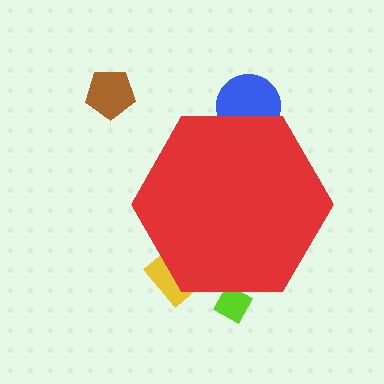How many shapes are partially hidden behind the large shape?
3 shapes are partially hidden.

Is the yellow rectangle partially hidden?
Yes, the yellow rectangle is partially hidden behind the red hexagon.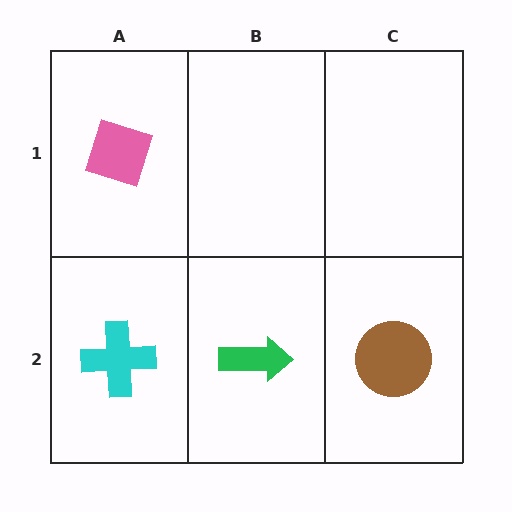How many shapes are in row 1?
1 shape.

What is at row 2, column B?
A green arrow.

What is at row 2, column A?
A cyan cross.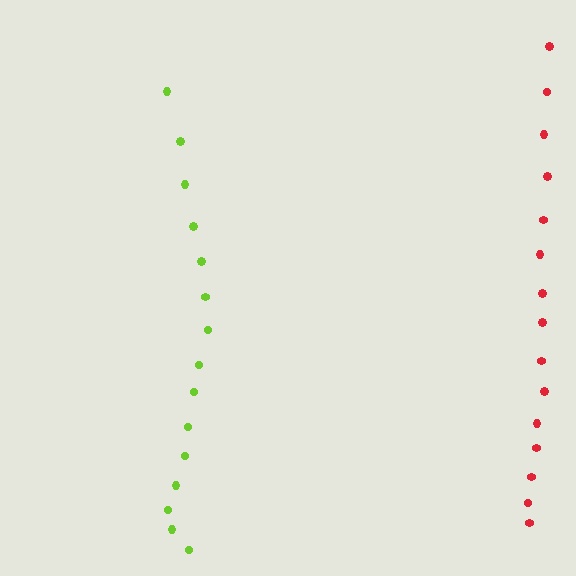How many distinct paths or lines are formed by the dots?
There are 2 distinct paths.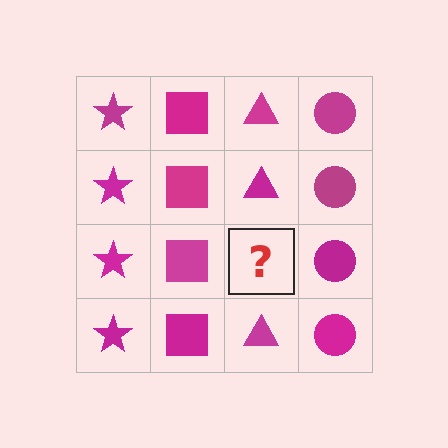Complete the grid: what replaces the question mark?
The question mark should be replaced with a magenta triangle.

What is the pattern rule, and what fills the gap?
The rule is that each column has a consistent shape. The gap should be filled with a magenta triangle.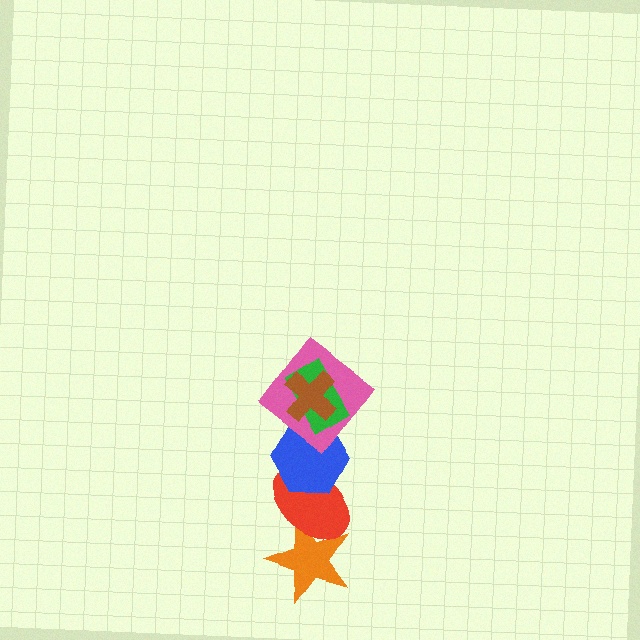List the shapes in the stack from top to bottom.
From top to bottom: the brown cross, the green rectangle, the pink diamond, the blue hexagon, the red ellipse, the orange star.